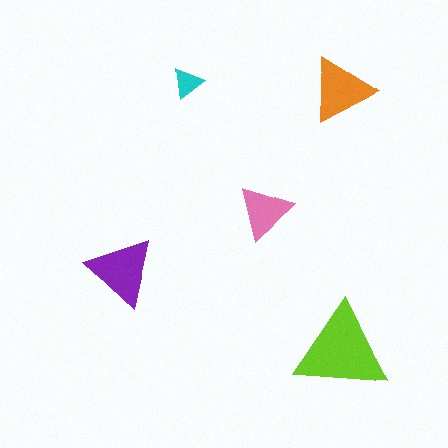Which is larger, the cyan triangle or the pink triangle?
The pink one.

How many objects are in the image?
There are 5 objects in the image.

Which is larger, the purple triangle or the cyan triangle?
The purple one.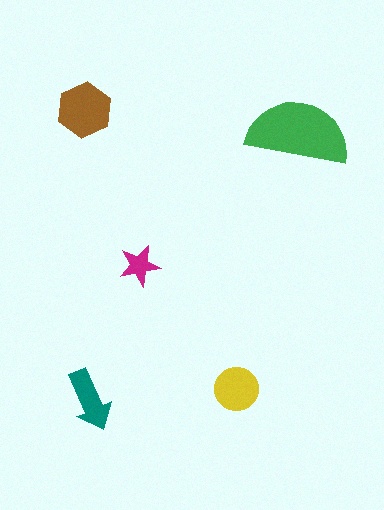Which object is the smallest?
The magenta star.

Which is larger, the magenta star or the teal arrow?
The teal arrow.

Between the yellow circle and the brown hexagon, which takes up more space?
The brown hexagon.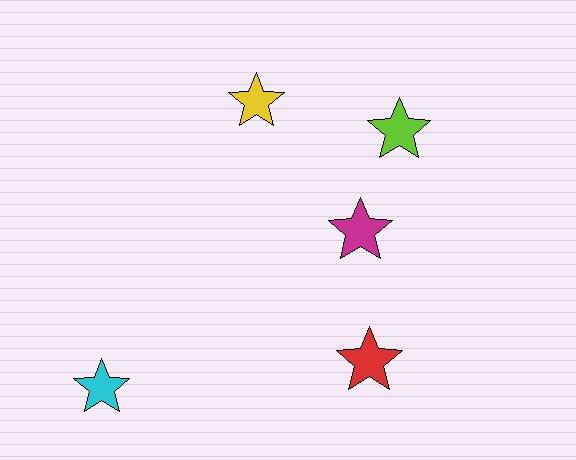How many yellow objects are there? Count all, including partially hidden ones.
There is 1 yellow object.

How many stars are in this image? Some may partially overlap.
There are 5 stars.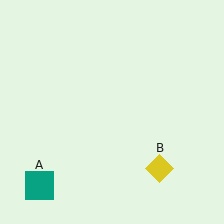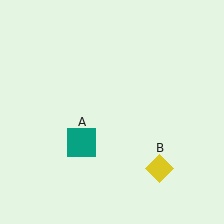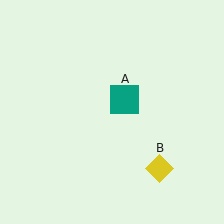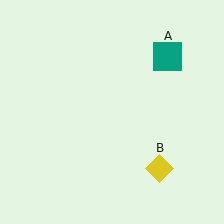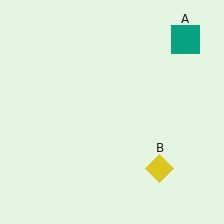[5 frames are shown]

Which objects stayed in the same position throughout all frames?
Yellow diamond (object B) remained stationary.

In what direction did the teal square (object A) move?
The teal square (object A) moved up and to the right.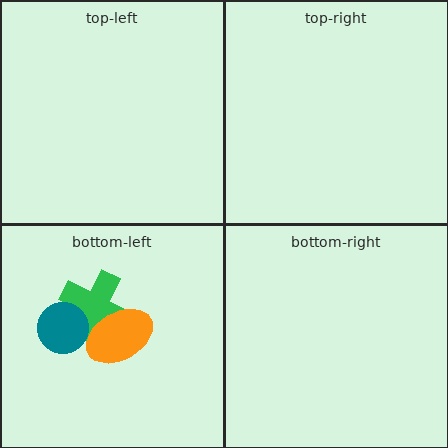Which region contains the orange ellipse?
The bottom-left region.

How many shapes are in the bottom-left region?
3.